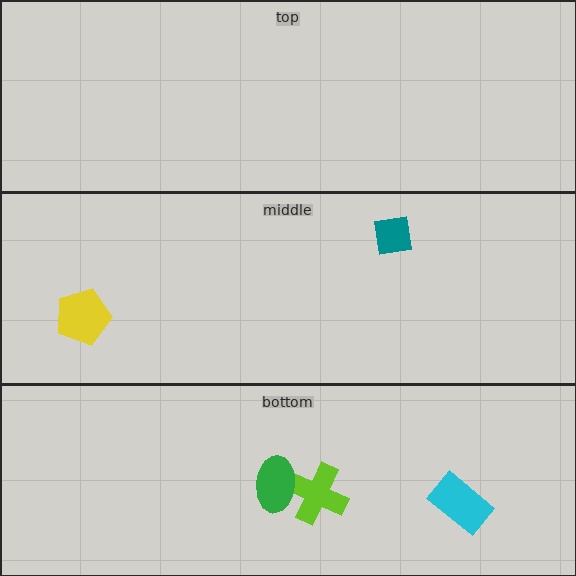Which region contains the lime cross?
The bottom region.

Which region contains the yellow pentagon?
The middle region.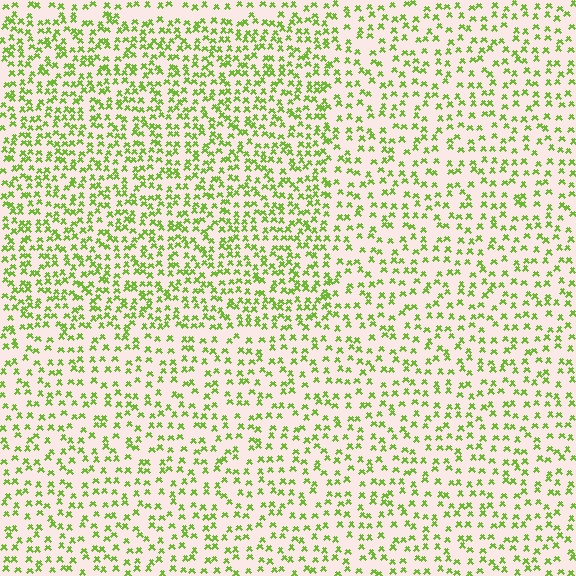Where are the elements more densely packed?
The elements are more densely packed inside the rectangle boundary.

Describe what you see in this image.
The image contains small lime elements arranged at two different densities. A rectangle-shaped region is visible where the elements are more densely packed than the surrounding area.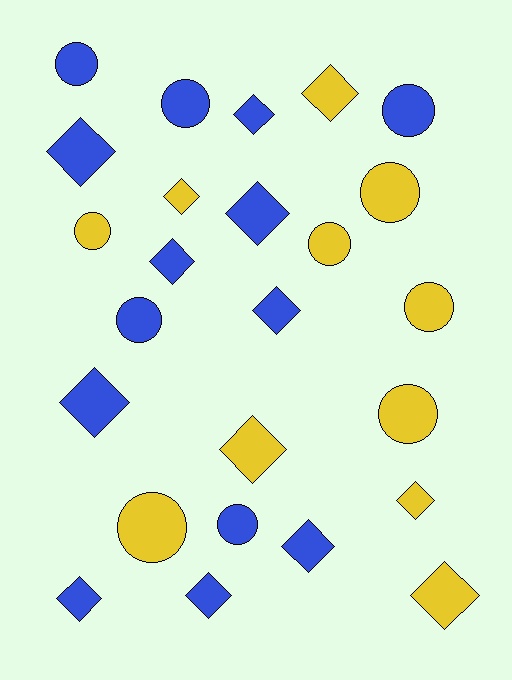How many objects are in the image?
There are 25 objects.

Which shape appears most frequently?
Diamond, with 14 objects.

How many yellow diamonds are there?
There are 5 yellow diamonds.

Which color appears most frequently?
Blue, with 14 objects.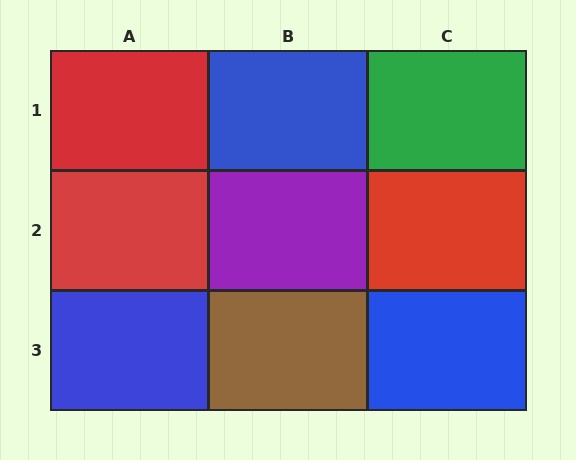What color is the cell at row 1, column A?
Red.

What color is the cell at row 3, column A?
Blue.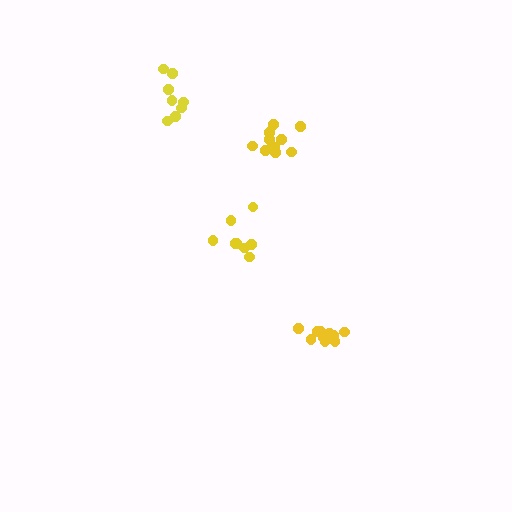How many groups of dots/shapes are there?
There are 4 groups.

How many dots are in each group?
Group 1: 8 dots, Group 2: 8 dots, Group 3: 12 dots, Group 4: 11 dots (39 total).